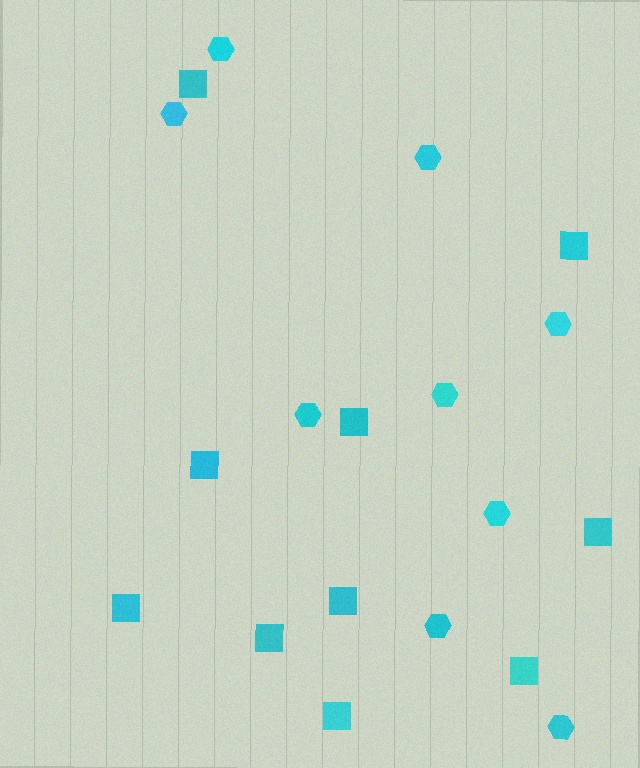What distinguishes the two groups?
There are 2 groups: one group of hexagons (9) and one group of squares (10).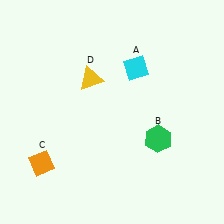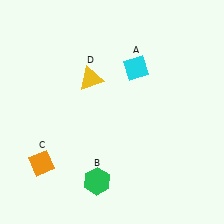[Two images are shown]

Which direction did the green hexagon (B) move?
The green hexagon (B) moved left.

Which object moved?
The green hexagon (B) moved left.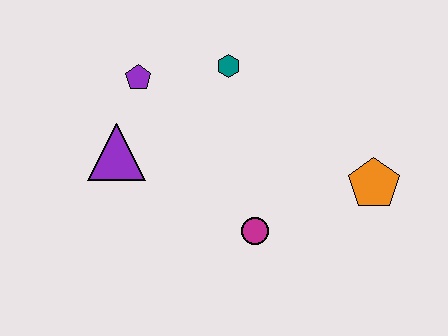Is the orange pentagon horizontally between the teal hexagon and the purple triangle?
No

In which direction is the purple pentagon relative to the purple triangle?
The purple pentagon is above the purple triangle.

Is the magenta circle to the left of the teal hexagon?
No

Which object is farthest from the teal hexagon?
The orange pentagon is farthest from the teal hexagon.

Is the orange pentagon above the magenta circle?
Yes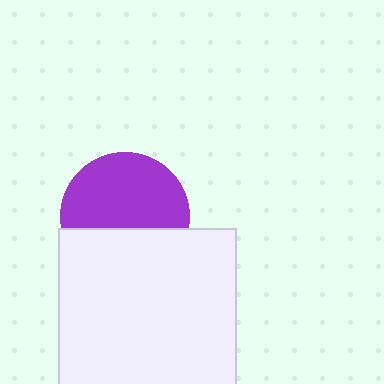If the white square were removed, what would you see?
You would see the complete purple circle.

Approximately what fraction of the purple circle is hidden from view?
Roughly 39% of the purple circle is hidden behind the white square.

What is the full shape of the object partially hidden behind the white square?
The partially hidden object is a purple circle.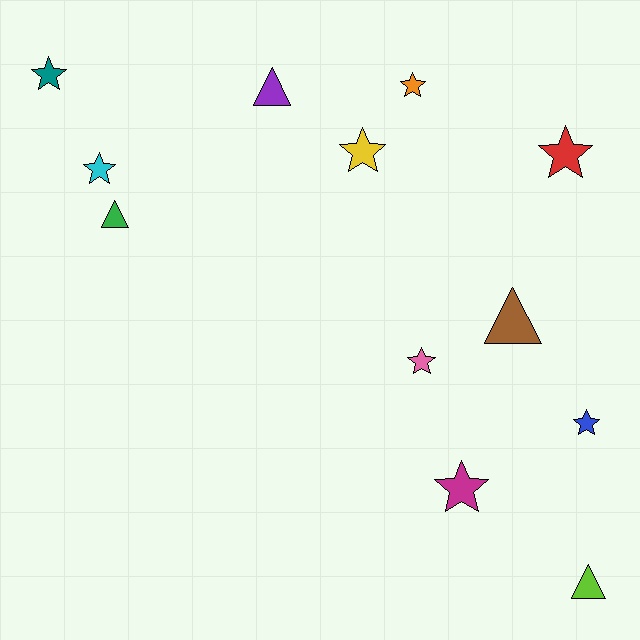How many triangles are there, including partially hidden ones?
There are 4 triangles.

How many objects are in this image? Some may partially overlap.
There are 12 objects.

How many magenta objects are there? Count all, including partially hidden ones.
There is 1 magenta object.